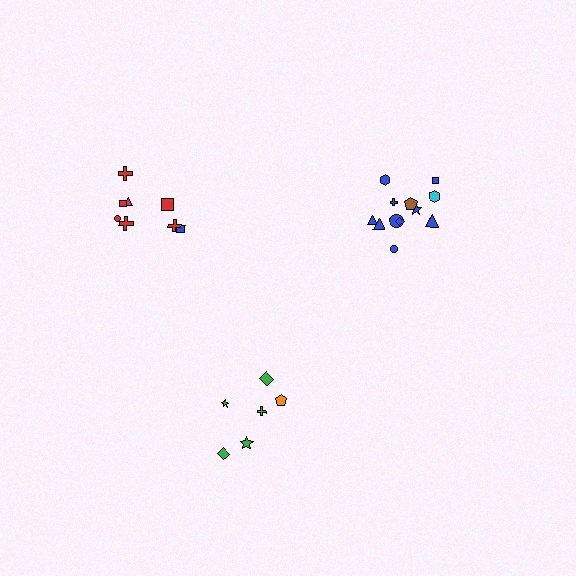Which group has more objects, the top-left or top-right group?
The top-right group.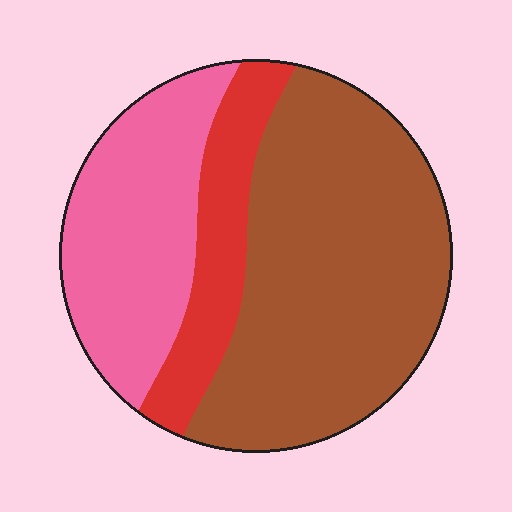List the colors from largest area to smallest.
From largest to smallest: brown, pink, red.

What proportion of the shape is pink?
Pink covers roughly 30% of the shape.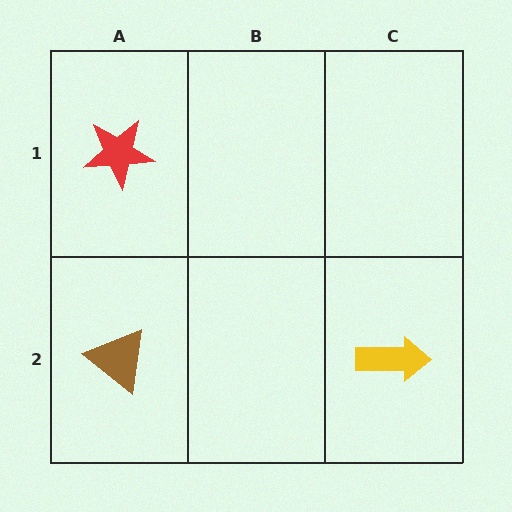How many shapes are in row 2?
2 shapes.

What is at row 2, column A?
A brown triangle.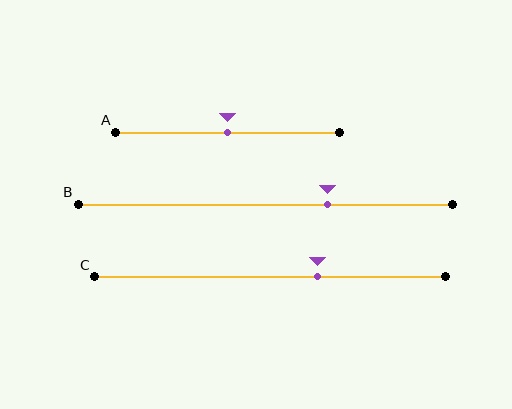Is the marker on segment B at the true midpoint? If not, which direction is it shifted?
No, the marker on segment B is shifted to the right by about 17% of the segment length.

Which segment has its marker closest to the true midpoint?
Segment A has its marker closest to the true midpoint.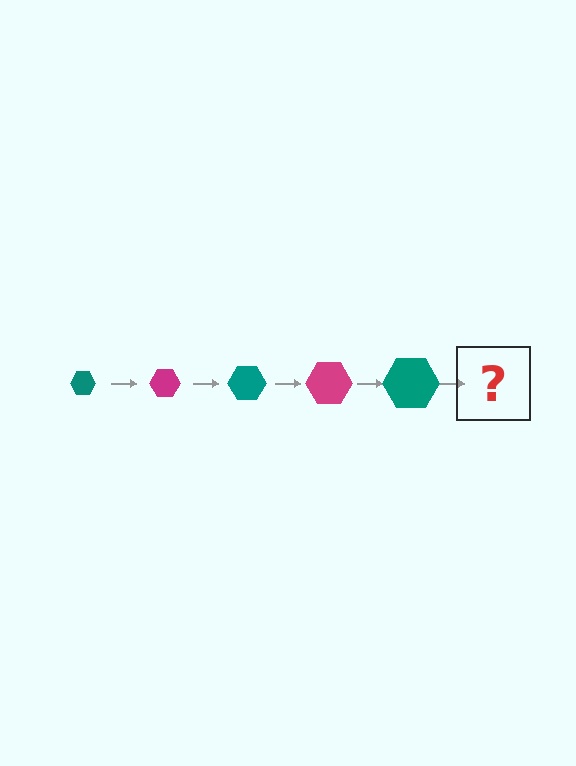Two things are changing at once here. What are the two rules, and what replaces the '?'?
The two rules are that the hexagon grows larger each step and the color cycles through teal and magenta. The '?' should be a magenta hexagon, larger than the previous one.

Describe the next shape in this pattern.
It should be a magenta hexagon, larger than the previous one.